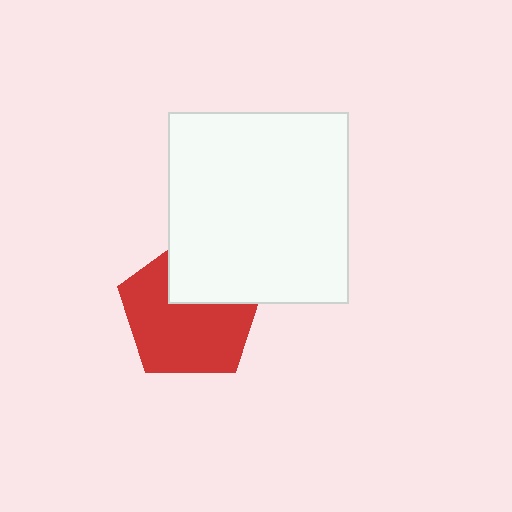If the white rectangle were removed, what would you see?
You would see the complete red pentagon.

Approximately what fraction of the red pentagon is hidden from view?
Roughly 32% of the red pentagon is hidden behind the white rectangle.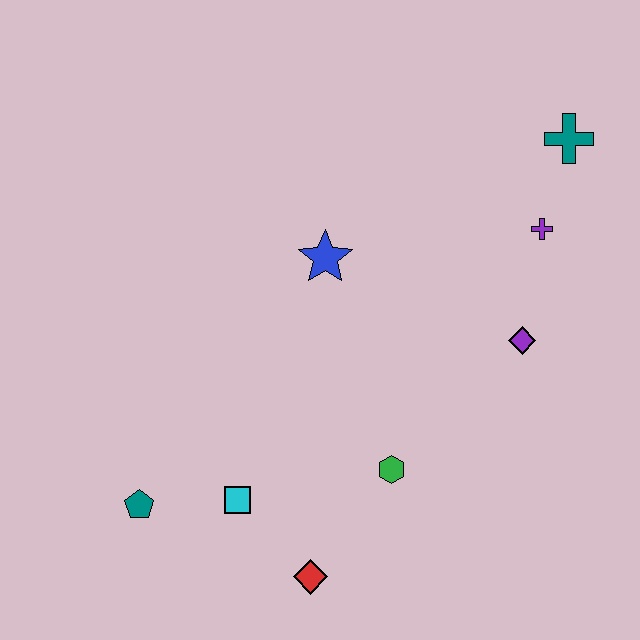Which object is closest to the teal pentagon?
The cyan square is closest to the teal pentagon.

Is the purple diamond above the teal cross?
No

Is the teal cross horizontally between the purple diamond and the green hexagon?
No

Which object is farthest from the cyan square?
The teal cross is farthest from the cyan square.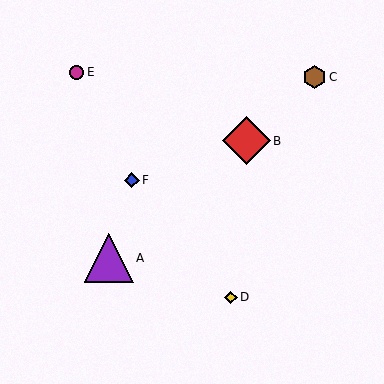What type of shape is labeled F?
Shape F is a blue diamond.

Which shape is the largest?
The purple triangle (labeled A) is the largest.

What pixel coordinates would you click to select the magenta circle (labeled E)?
Click at (77, 72) to select the magenta circle E.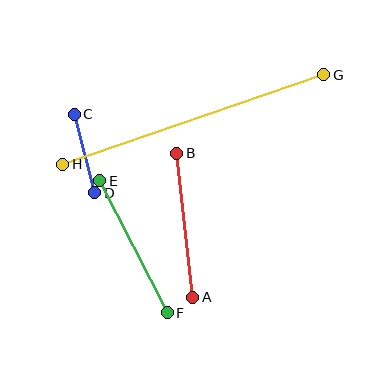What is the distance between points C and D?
The distance is approximately 81 pixels.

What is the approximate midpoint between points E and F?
The midpoint is at approximately (134, 247) pixels.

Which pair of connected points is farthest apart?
Points G and H are farthest apart.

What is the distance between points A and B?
The distance is approximately 145 pixels.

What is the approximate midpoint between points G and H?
The midpoint is at approximately (193, 119) pixels.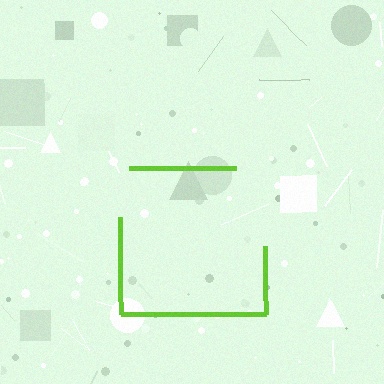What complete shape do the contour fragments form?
The contour fragments form a square.